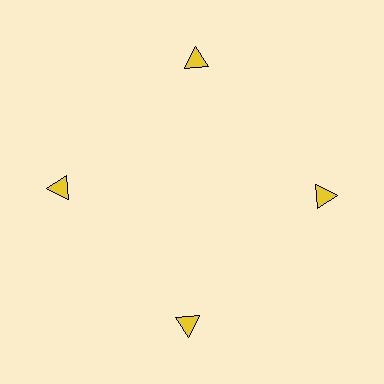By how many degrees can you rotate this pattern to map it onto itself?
The pattern maps onto itself every 90 degrees of rotation.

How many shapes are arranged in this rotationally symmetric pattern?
There are 4 shapes, arranged in 4 groups of 1.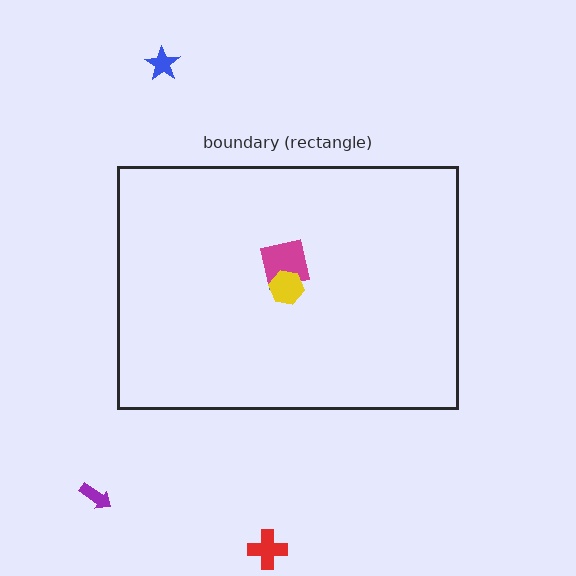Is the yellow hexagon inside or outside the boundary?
Inside.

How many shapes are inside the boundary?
3 inside, 3 outside.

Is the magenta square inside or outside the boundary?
Inside.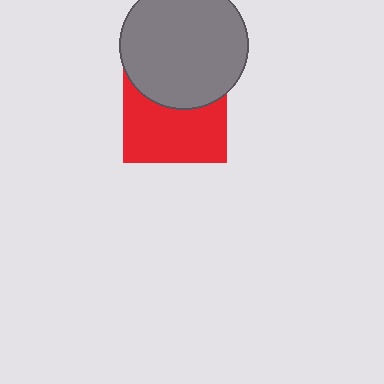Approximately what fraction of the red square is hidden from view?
Roughly 40% of the red square is hidden behind the gray circle.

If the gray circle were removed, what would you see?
You would see the complete red square.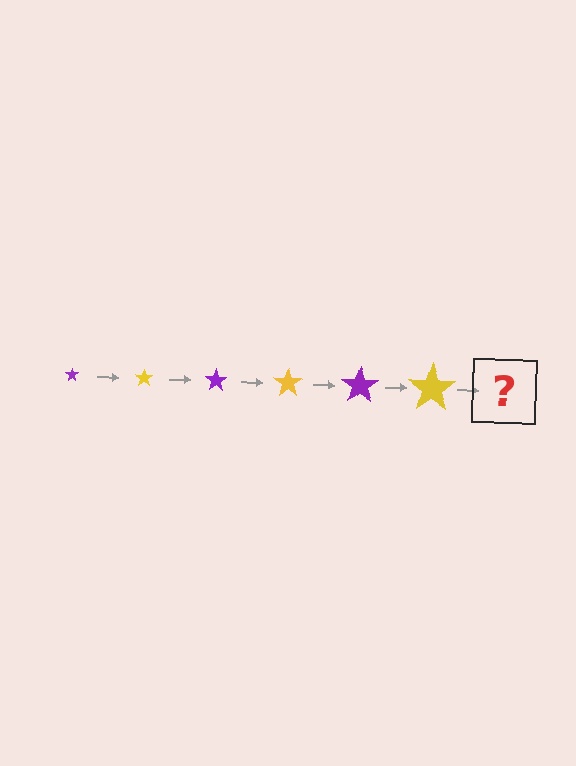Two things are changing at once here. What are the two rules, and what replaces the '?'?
The two rules are that the star grows larger each step and the color cycles through purple and yellow. The '?' should be a purple star, larger than the previous one.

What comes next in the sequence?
The next element should be a purple star, larger than the previous one.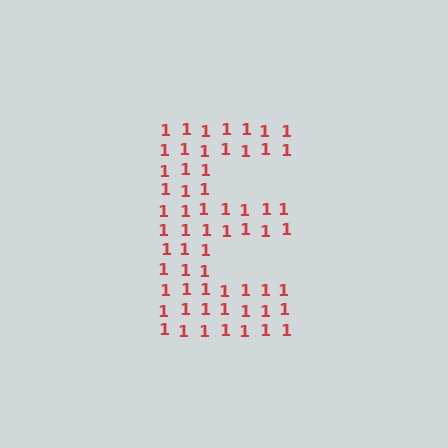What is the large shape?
The large shape is the letter E.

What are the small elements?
The small elements are digit 1's.